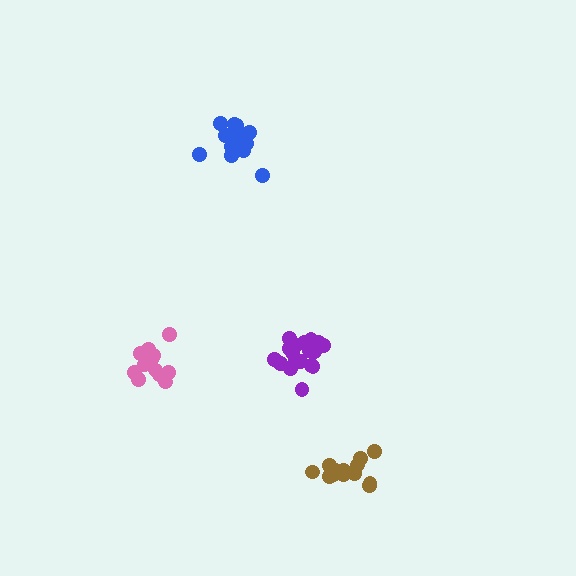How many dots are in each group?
Group 1: 14 dots, Group 2: 18 dots, Group 3: 16 dots, Group 4: 12 dots (60 total).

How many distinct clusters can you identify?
There are 4 distinct clusters.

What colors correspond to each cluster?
The clusters are colored: brown, purple, blue, pink.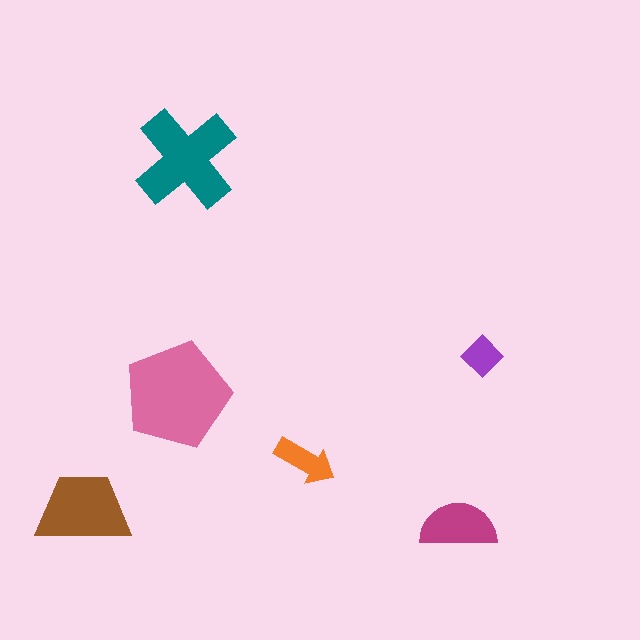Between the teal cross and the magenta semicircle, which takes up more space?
The teal cross.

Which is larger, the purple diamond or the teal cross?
The teal cross.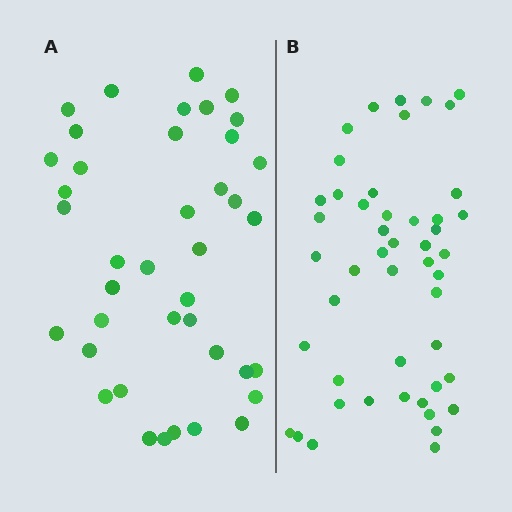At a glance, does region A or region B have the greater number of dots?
Region B (the right region) has more dots.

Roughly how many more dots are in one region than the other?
Region B has roughly 8 or so more dots than region A.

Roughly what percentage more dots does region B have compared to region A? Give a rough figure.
About 20% more.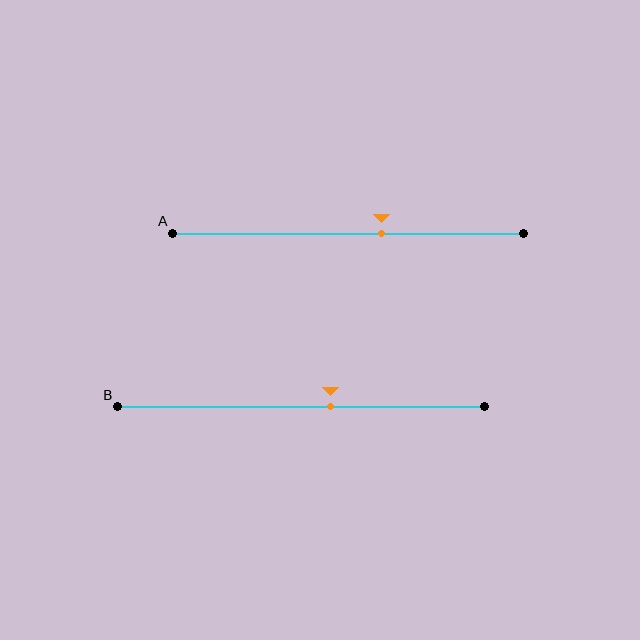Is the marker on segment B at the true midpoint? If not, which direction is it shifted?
No, the marker on segment B is shifted to the right by about 8% of the segment length.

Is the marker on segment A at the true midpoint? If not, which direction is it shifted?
No, the marker on segment A is shifted to the right by about 10% of the segment length.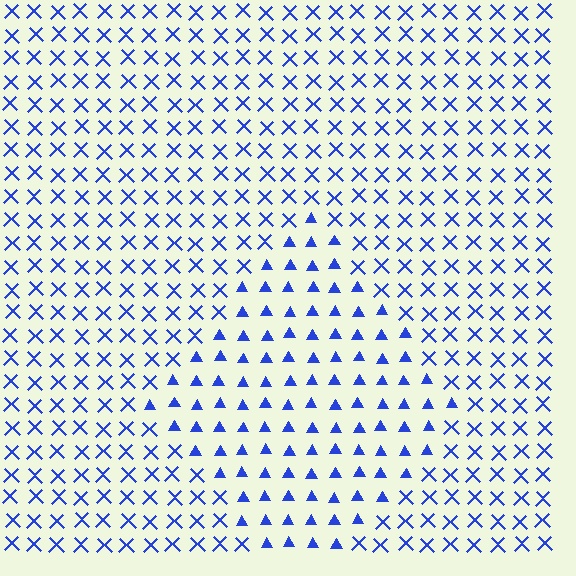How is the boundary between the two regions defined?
The boundary is defined by a change in element shape: triangles inside vs. X marks outside. All elements share the same color and spacing.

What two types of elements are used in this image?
The image uses triangles inside the diamond region and X marks outside it.